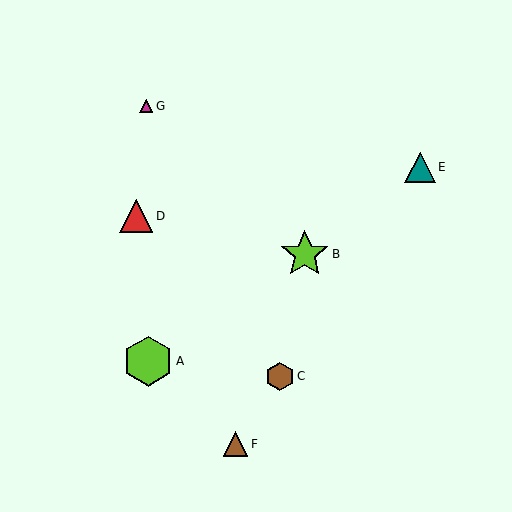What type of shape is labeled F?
Shape F is a brown triangle.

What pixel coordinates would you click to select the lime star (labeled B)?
Click at (305, 254) to select the lime star B.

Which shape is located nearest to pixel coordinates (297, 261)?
The lime star (labeled B) at (305, 254) is nearest to that location.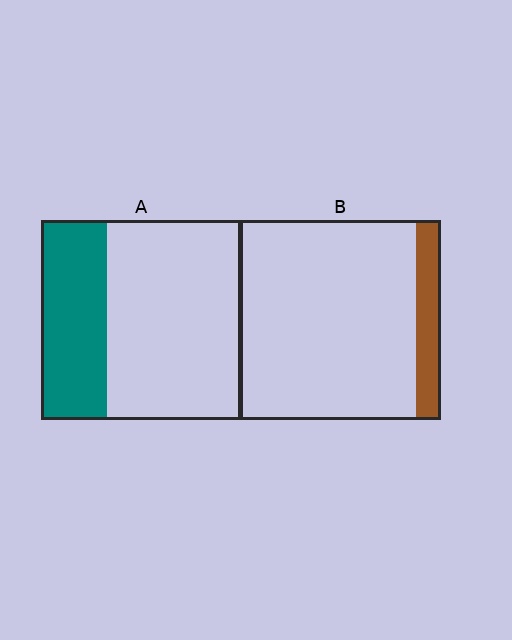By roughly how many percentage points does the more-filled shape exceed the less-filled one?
By roughly 20 percentage points (A over B).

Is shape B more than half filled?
No.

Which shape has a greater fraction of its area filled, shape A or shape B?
Shape A.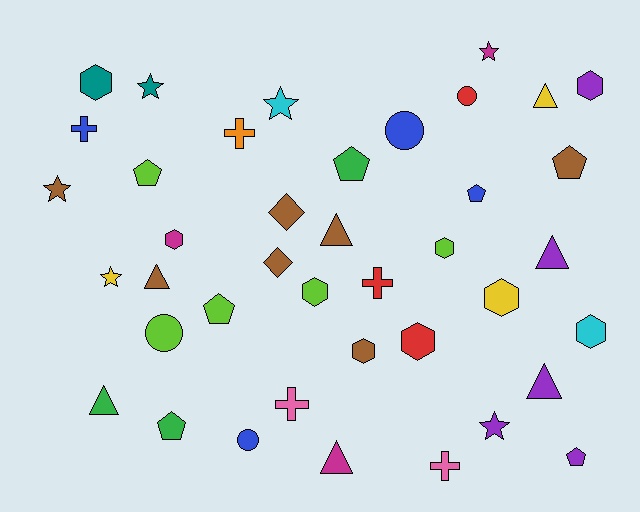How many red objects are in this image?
There are 3 red objects.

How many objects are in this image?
There are 40 objects.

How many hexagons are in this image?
There are 9 hexagons.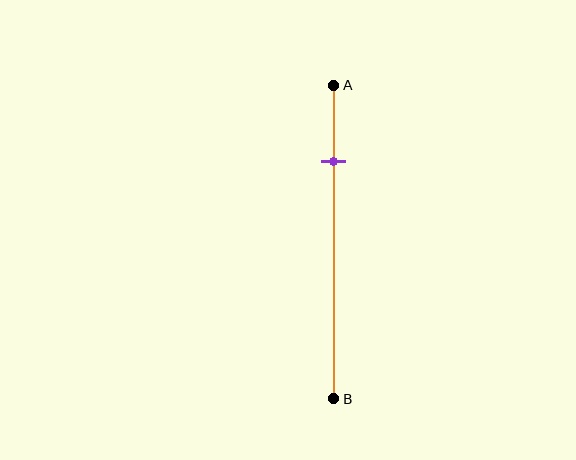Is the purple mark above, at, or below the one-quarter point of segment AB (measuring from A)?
The purple mark is approximately at the one-quarter point of segment AB.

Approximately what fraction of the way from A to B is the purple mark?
The purple mark is approximately 25% of the way from A to B.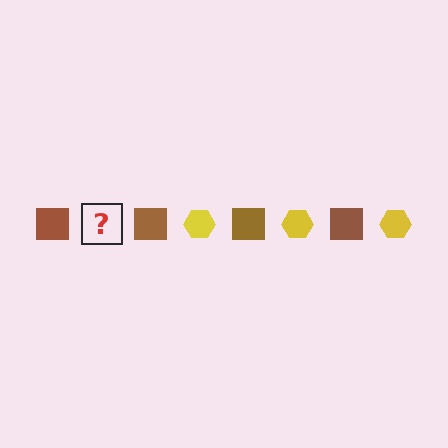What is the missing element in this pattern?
The missing element is a yellow hexagon.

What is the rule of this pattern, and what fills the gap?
The rule is that the pattern alternates between brown square and yellow hexagon. The gap should be filled with a yellow hexagon.